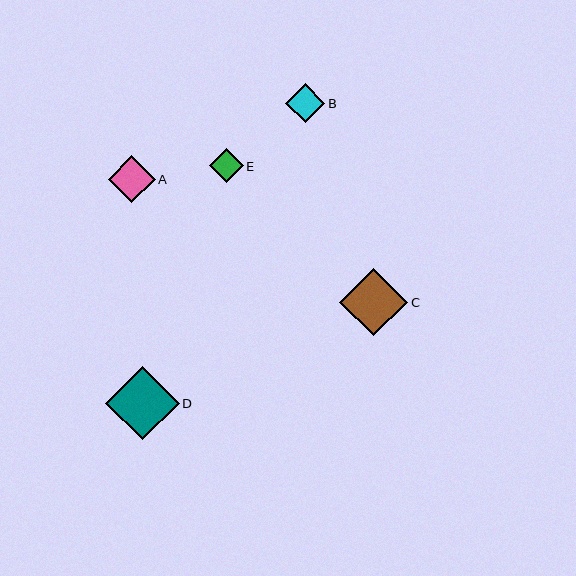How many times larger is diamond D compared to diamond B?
Diamond D is approximately 1.9 times the size of diamond B.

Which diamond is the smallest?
Diamond E is the smallest with a size of approximately 34 pixels.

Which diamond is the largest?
Diamond D is the largest with a size of approximately 73 pixels.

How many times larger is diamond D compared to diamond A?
Diamond D is approximately 1.6 times the size of diamond A.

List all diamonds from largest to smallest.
From largest to smallest: D, C, A, B, E.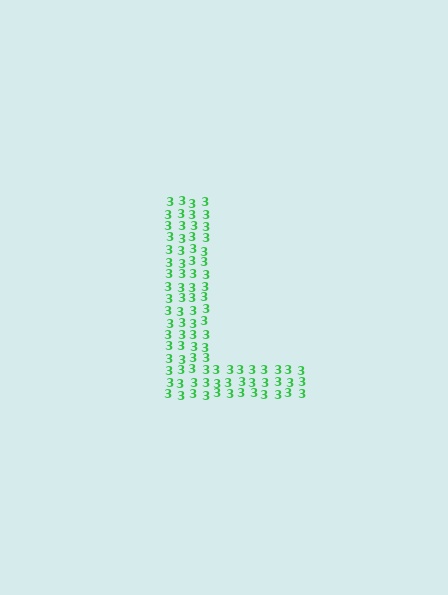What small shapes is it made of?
It is made of small digit 3's.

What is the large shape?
The large shape is the letter L.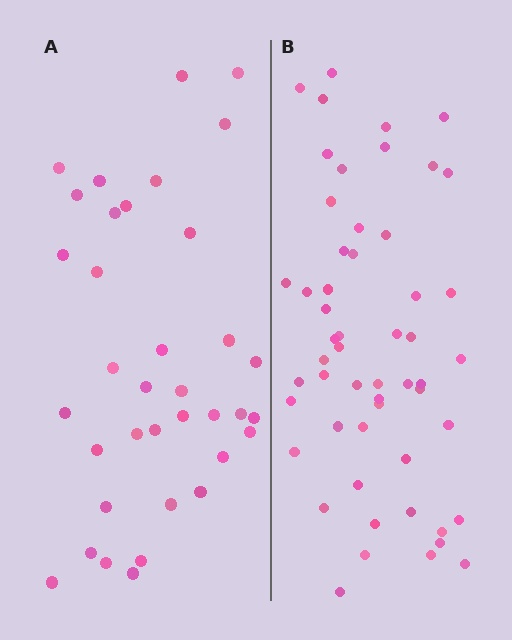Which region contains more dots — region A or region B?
Region B (the right region) has more dots.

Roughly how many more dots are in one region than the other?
Region B has approximately 20 more dots than region A.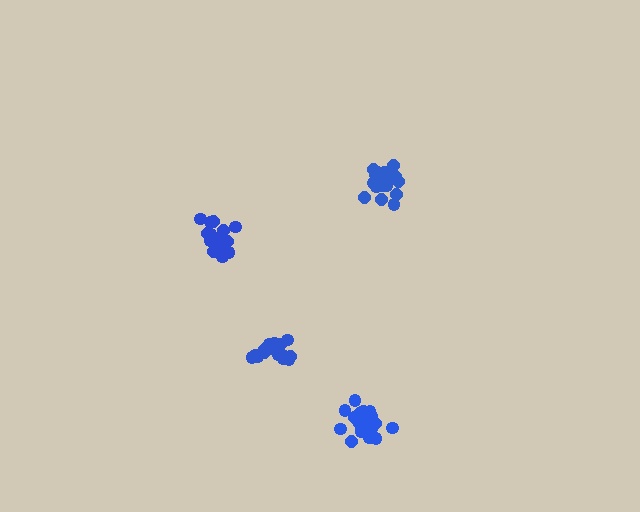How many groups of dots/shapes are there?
There are 4 groups.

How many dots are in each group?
Group 1: 15 dots, Group 2: 17 dots, Group 3: 18 dots, Group 4: 20 dots (70 total).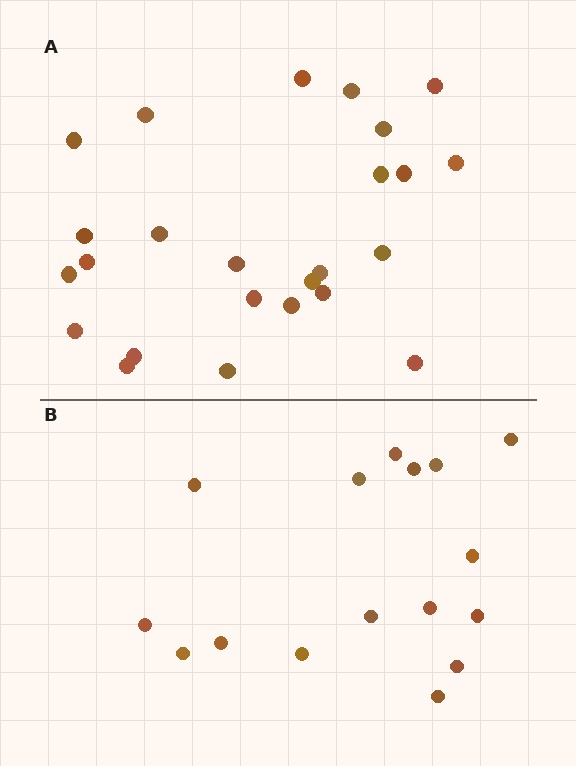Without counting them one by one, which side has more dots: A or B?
Region A (the top region) has more dots.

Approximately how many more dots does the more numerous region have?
Region A has roughly 8 or so more dots than region B.